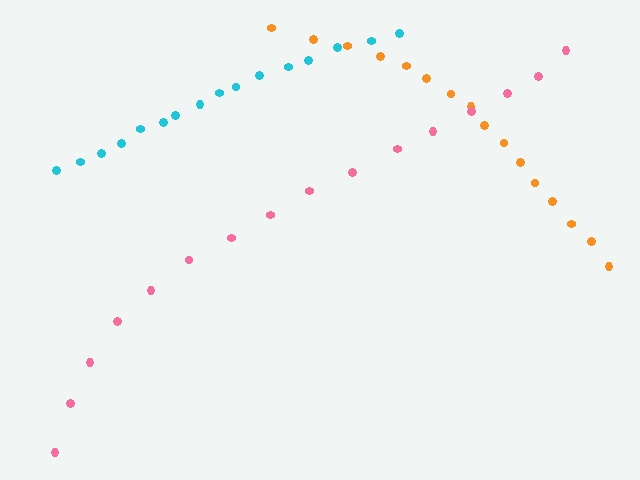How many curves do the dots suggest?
There are 3 distinct paths.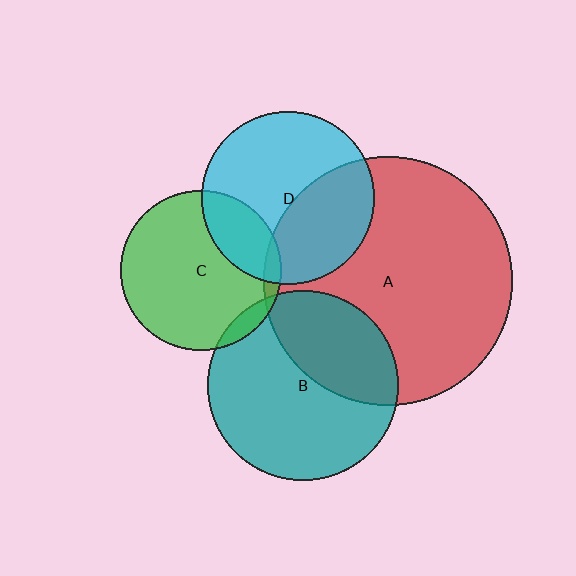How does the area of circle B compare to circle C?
Approximately 1.4 times.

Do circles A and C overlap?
Yes.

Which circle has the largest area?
Circle A (red).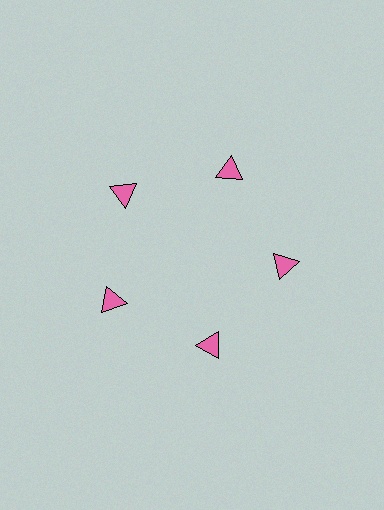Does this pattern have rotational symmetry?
Yes, this pattern has 5-fold rotational symmetry. It looks the same after rotating 72 degrees around the center.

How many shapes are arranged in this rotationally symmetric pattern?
There are 5 shapes, arranged in 5 groups of 1.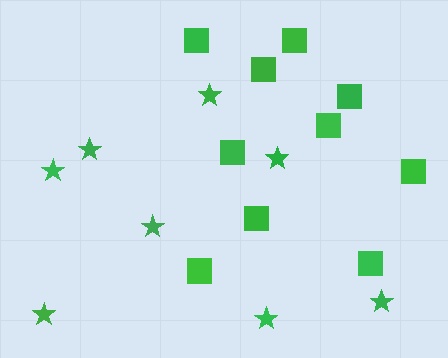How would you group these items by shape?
There are 2 groups: one group of stars (8) and one group of squares (10).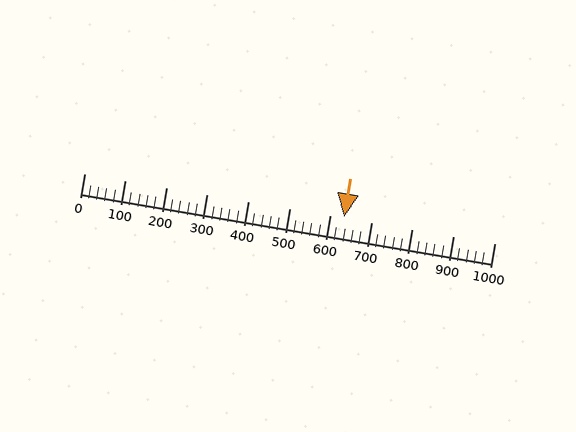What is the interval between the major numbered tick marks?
The major tick marks are spaced 100 units apart.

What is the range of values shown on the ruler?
The ruler shows values from 0 to 1000.